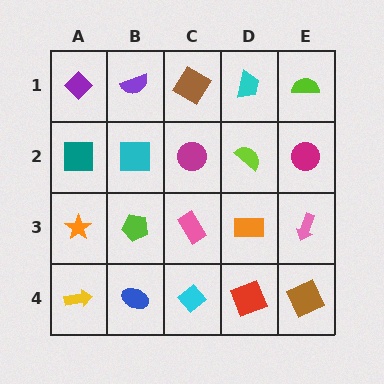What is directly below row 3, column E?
A brown square.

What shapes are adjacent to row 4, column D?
An orange rectangle (row 3, column D), a cyan diamond (row 4, column C), a brown square (row 4, column E).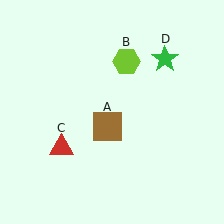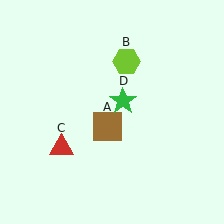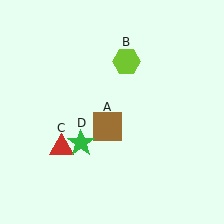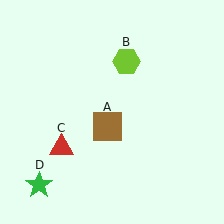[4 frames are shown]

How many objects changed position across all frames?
1 object changed position: green star (object D).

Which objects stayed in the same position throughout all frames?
Brown square (object A) and lime hexagon (object B) and red triangle (object C) remained stationary.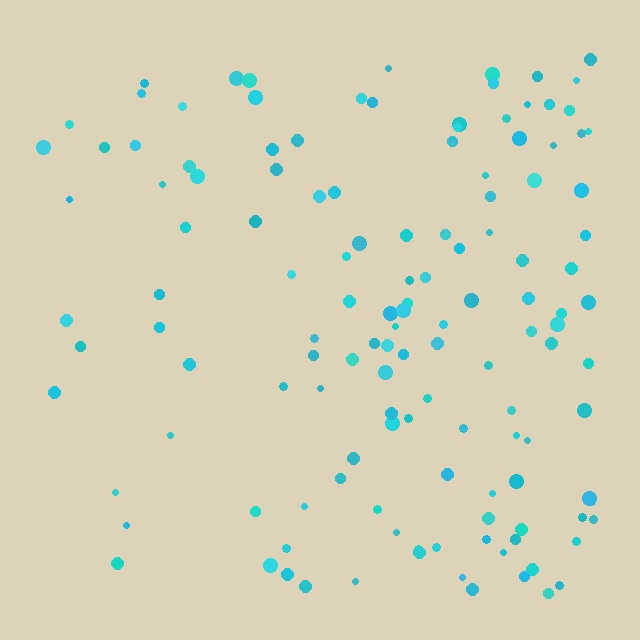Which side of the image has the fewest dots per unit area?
The left.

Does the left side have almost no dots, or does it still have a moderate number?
Still a moderate number, just noticeably fewer than the right.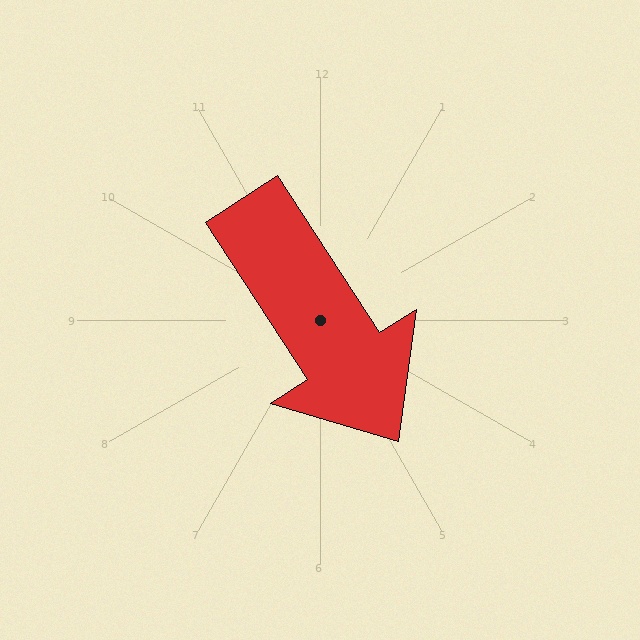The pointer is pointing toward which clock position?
Roughly 5 o'clock.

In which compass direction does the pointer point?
Southeast.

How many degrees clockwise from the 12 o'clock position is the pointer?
Approximately 147 degrees.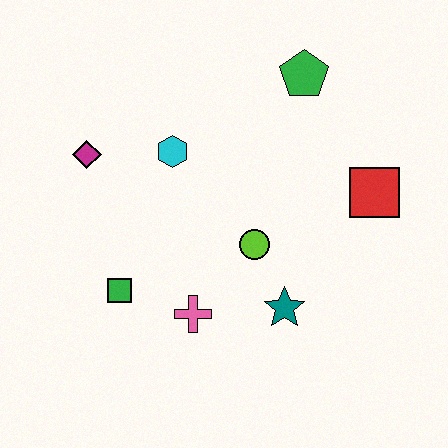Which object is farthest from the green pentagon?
The green square is farthest from the green pentagon.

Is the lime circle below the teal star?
No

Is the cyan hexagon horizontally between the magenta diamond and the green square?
No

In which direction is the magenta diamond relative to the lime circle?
The magenta diamond is to the left of the lime circle.